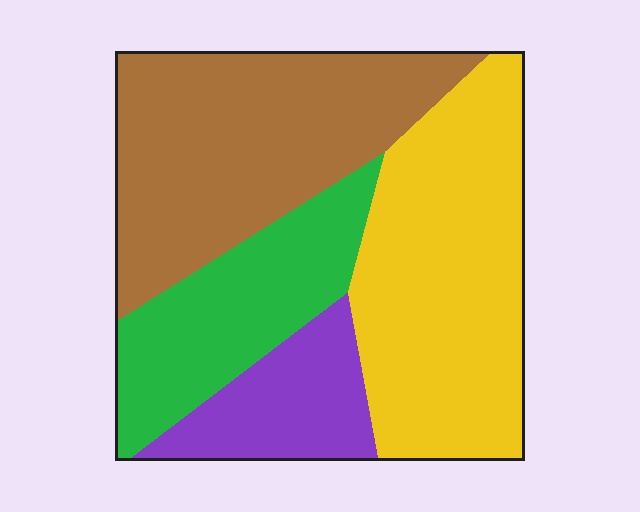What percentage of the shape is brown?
Brown covers 33% of the shape.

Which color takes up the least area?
Purple, at roughly 15%.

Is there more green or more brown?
Brown.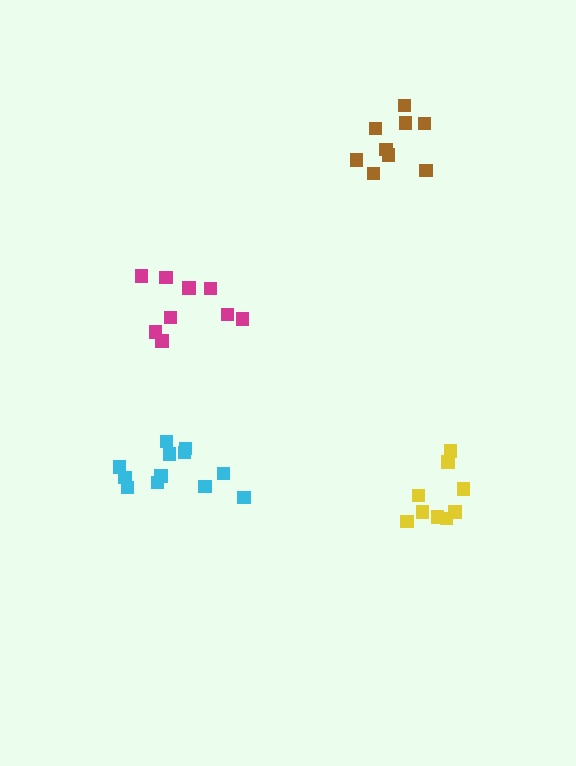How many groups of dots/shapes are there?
There are 4 groups.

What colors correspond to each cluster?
The clusters are colored: cyan, brown, magenta, yellow.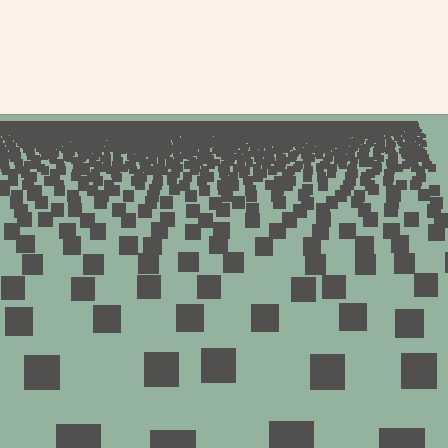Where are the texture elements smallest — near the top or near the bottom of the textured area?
Near the top.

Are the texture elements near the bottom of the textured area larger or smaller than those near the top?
Larger. Near the bottom, elements are closer to the viewer and appear at a bigger on-screen size.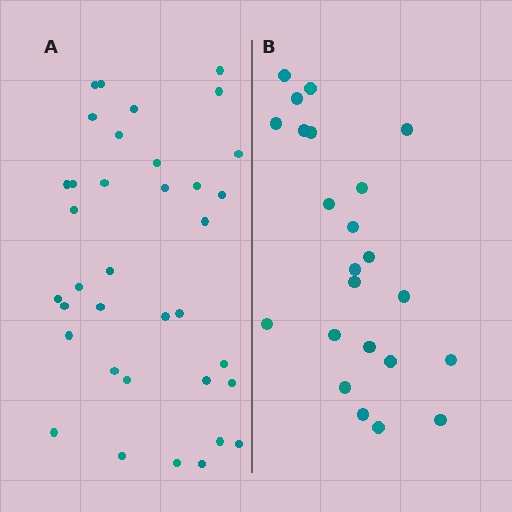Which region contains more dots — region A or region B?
Region A (the left region) has more dots.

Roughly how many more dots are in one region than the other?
Region A has approximately 15 more dots than region B.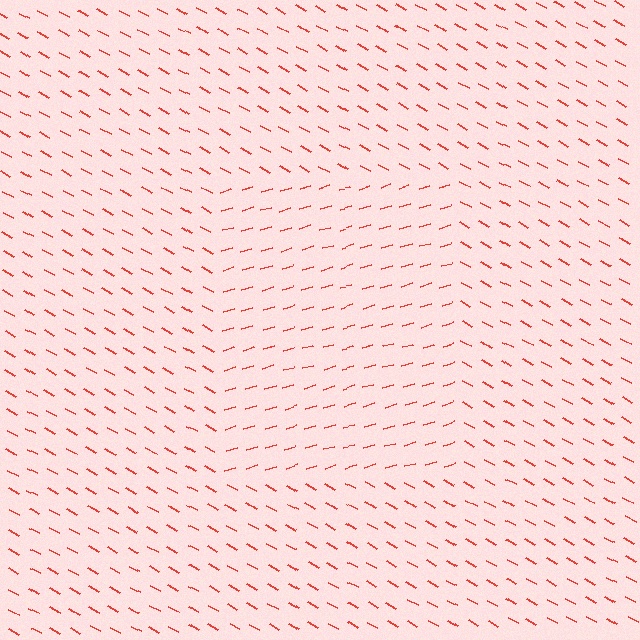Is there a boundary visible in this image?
Yes, there is a texture boundary formed by a change in line orientation.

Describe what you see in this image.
The image is filled with small red line segments. A rectangle region in the image has lines oriented differently from the surrounding lines, creating a visible texture boundary.